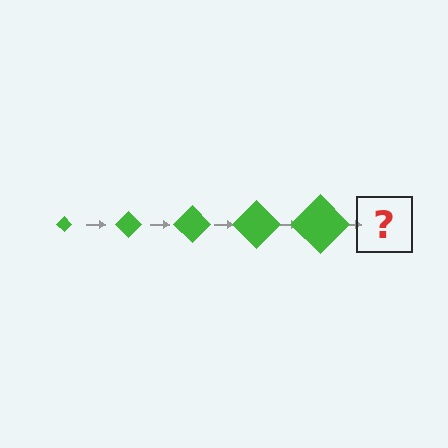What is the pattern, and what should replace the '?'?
The pattern is that the diamond gets progressively larger each step. The '?' should be a green diamond, larger than the previous one.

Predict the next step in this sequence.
The next step is a green diamond, larger than the previous one.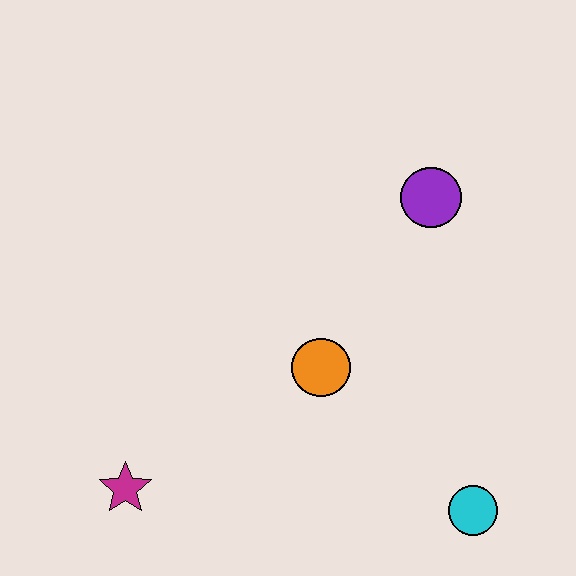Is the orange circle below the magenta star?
No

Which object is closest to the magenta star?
The orange circle is closest to the magenta star.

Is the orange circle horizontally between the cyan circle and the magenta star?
Yes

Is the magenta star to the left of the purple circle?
Yes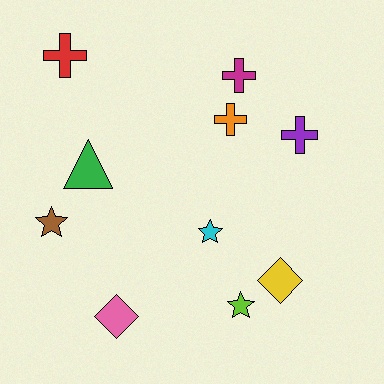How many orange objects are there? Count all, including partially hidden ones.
There is 1 orange object.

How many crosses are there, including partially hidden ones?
There are 4 crosses.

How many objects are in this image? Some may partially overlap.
There are 10 objects.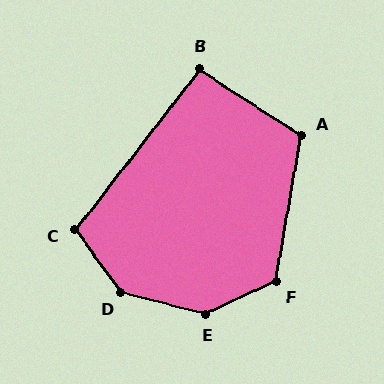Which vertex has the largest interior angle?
D, at approximately 141 degrees.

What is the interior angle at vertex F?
Approximately 124 degrees (obtuse).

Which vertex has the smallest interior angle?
B, at approximately 95 degrees.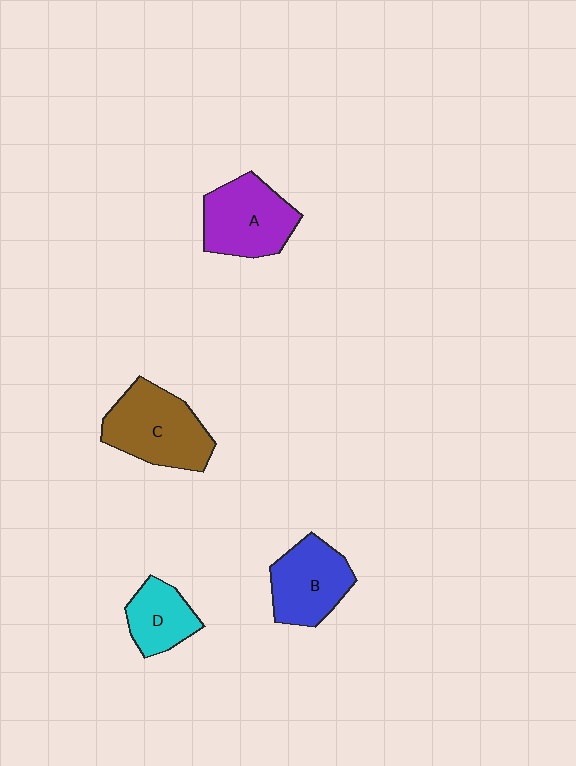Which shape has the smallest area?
Shape D (cyan).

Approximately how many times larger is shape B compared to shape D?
Approximately 1.4 times.